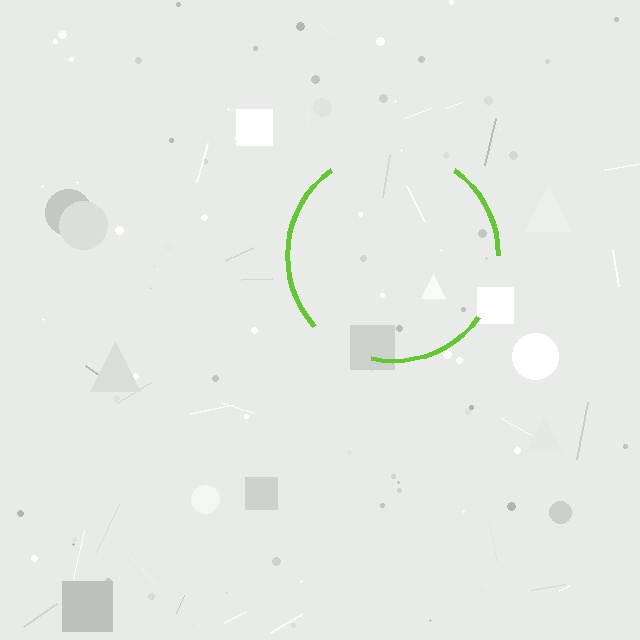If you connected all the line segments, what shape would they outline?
They would outline a circle.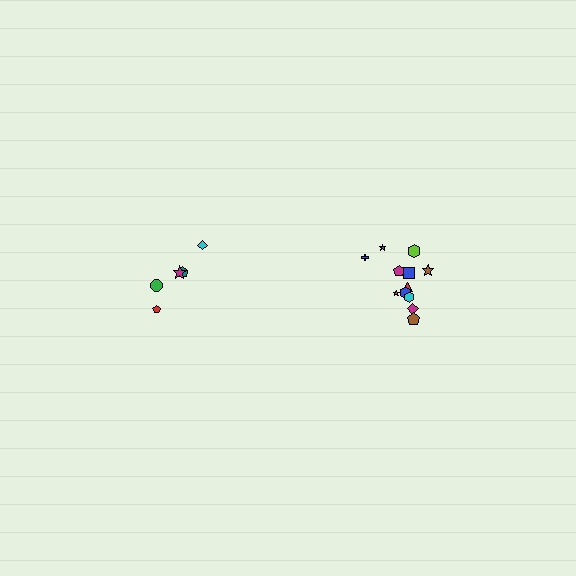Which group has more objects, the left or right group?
The right group.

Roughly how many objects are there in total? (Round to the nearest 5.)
Roughly 15 objects in total.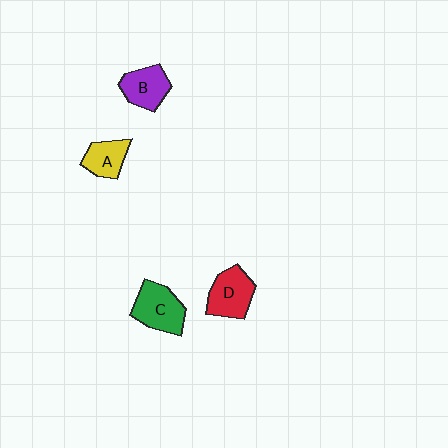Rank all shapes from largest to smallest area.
From largest to smallest: C (green), D (red), B (purple), A (yellow).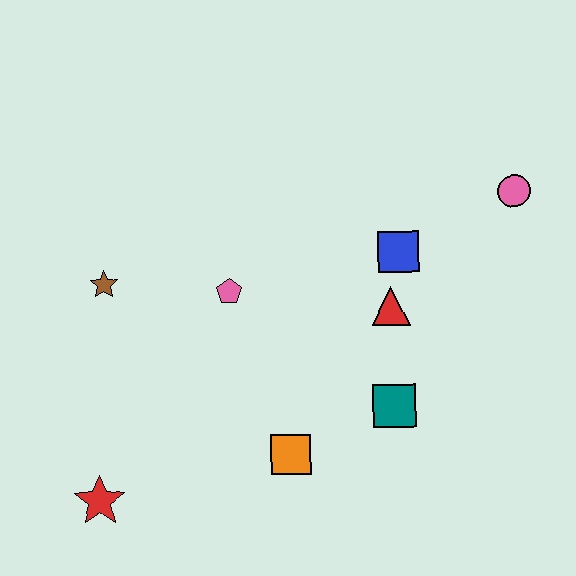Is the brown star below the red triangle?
No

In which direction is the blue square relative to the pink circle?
The blue square is to the left of the pink circle.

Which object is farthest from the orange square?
The pink circle is farthest from the orange square.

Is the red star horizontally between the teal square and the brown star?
No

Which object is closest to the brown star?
The pink pentagon is closest to the brown star.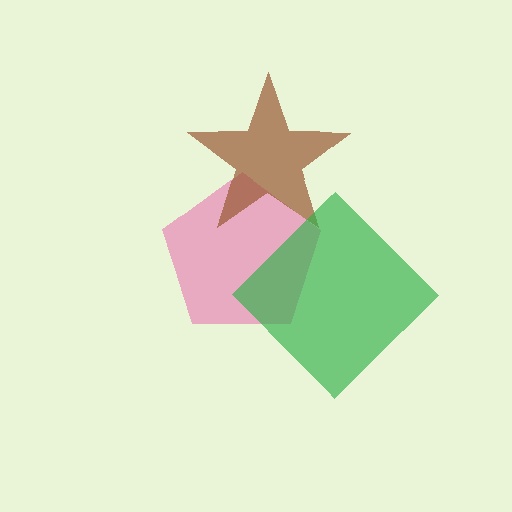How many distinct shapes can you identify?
There are 3 distinct shapes: a pink pentagon, a brown star, a green diamond.